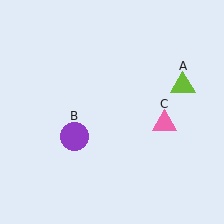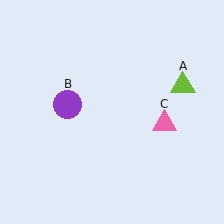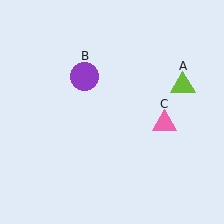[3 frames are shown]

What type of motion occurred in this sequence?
The purple circle (object B) rotated clockwise around the center of the scene.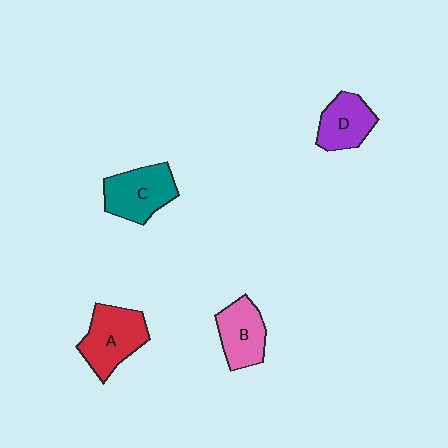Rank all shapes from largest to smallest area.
From largest to smallest: A (red), C (teal), B (pink), D (purple).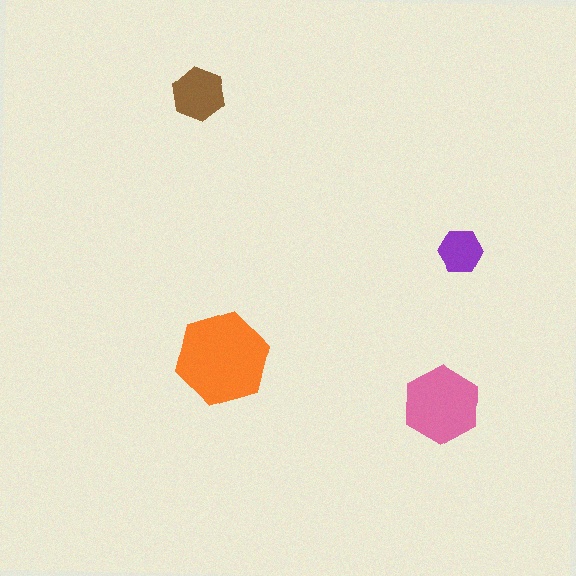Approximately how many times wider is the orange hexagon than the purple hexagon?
About 2 times wider.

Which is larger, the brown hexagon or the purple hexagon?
The brown one.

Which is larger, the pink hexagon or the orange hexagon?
The orange one.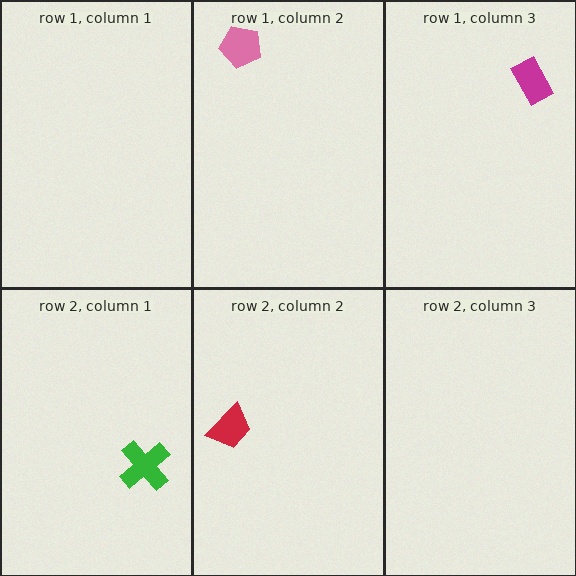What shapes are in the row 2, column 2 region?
The red trapezoid.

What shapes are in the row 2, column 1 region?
The green cross.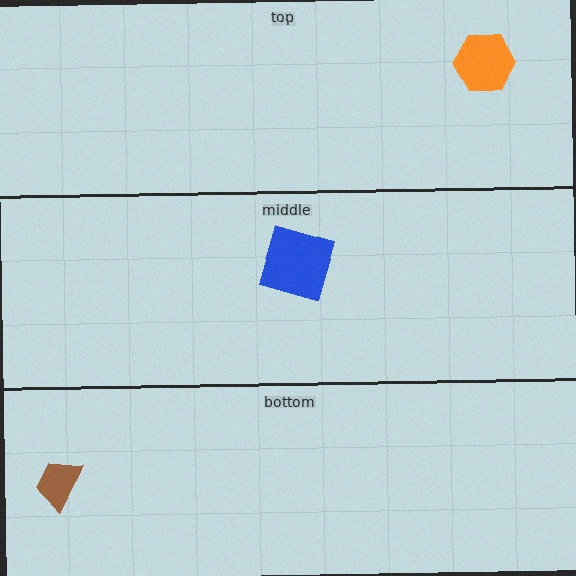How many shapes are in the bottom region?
1.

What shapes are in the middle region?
The blue square.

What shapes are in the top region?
The orange hexagon.